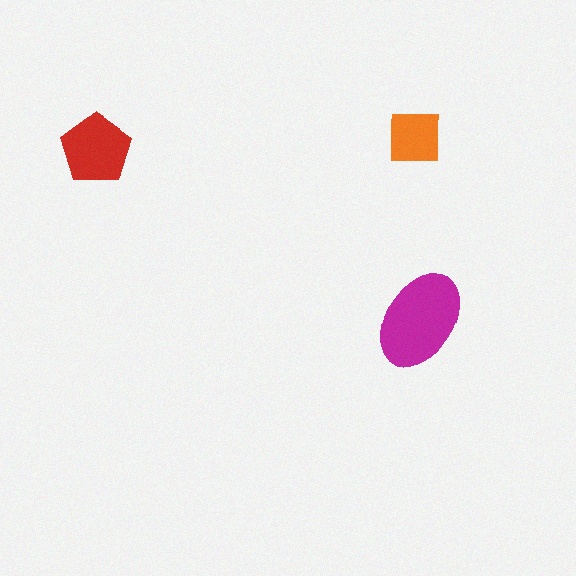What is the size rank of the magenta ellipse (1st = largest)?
1st.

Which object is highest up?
The orange square is topmost.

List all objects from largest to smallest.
The magenta ellipse, the red pentagon, the orange square.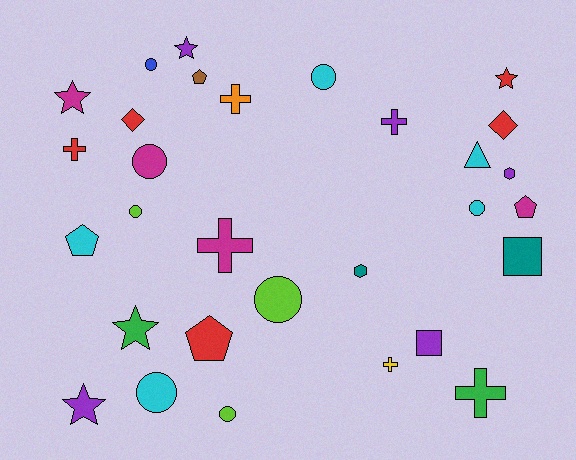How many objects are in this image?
There are 30 objects.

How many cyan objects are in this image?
There are 5 cyan objects.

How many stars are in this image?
There are 5 stars.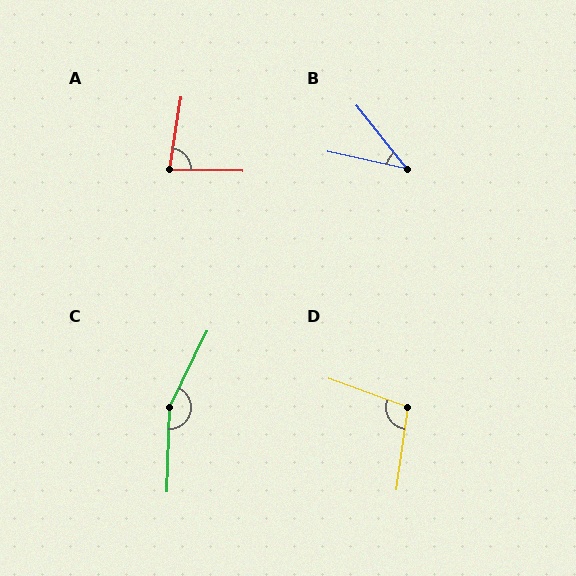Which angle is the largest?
C, at approximately 156 degrees.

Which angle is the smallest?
B, at approximately 39 degrees.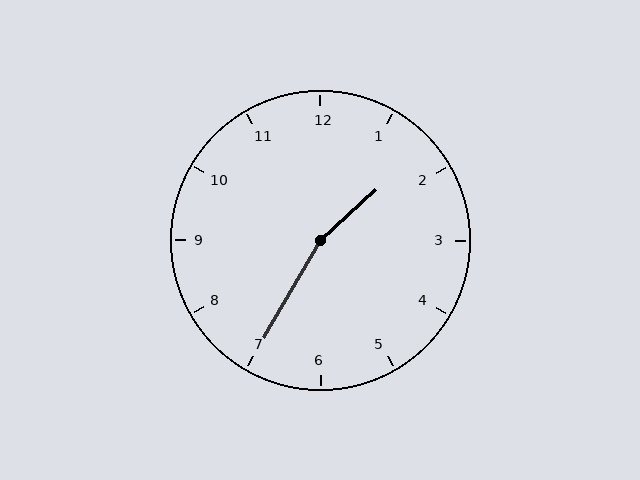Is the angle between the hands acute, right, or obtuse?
It is obtuse.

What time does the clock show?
1:35.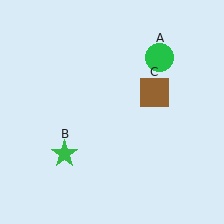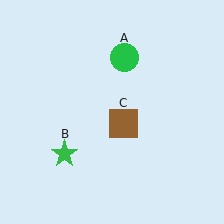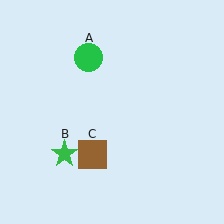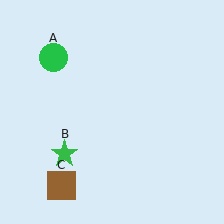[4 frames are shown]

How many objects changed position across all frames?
2 objects changed position: green circle (object A), brown square (object C).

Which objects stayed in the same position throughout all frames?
Green star (object B) remained stationary.